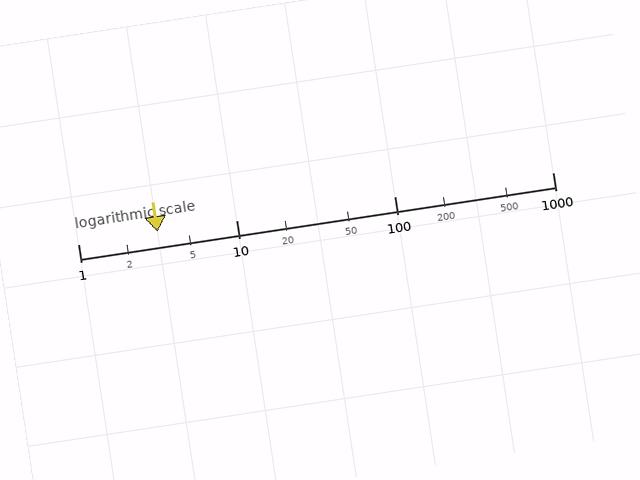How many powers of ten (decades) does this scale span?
The scale spans 3 decades, from 1 to 1000.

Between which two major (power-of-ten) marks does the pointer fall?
The pointer is between 1 and 10.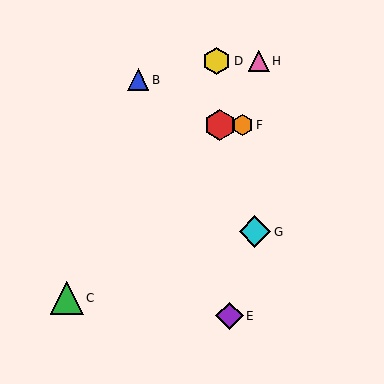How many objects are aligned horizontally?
2 objects (A, F) are aligned horizontally.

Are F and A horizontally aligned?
Yes, both are at y≈125.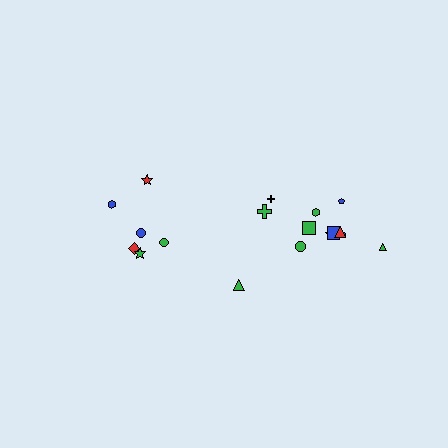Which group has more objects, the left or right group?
The right group.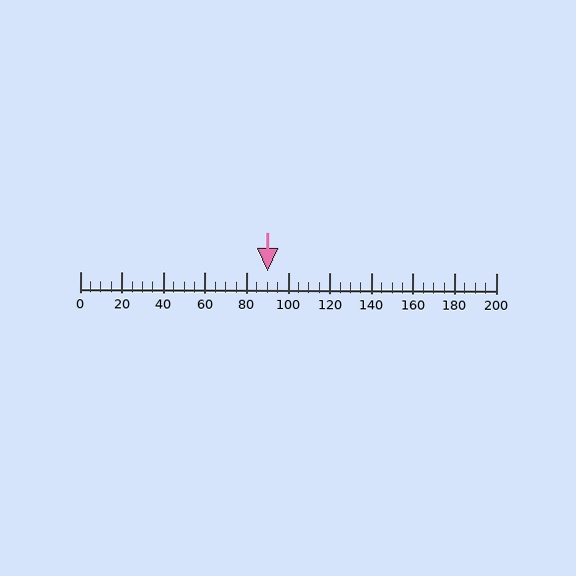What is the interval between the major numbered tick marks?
The major tick marks are spaced 20 units apart.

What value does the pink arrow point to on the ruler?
The pink arrow points to approximately 90.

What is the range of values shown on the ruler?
The ruler shows values from 0 to 200.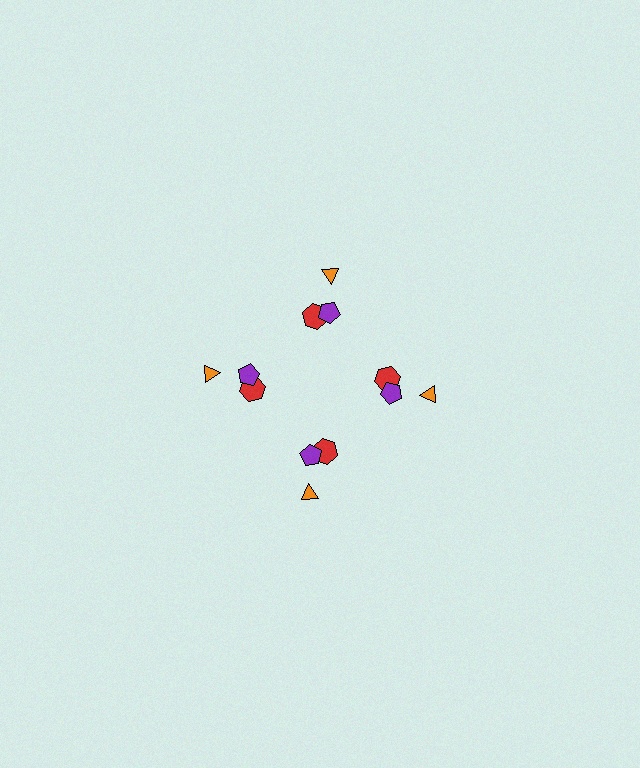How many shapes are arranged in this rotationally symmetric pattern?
There are 12 shapes, arranged in 4 groups of 3.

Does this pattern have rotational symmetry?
Yes, this pattern has 4-fold rotational symmetry. It looks the same after rotating 90 degrees around the center.